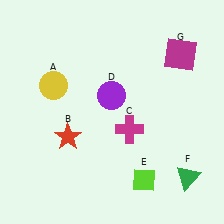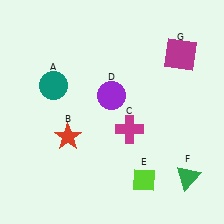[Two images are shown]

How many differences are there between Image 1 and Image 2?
There is 1 difference between the two images.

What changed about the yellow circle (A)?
In Image 1, A is yellow. In Image 2, it changed to teal.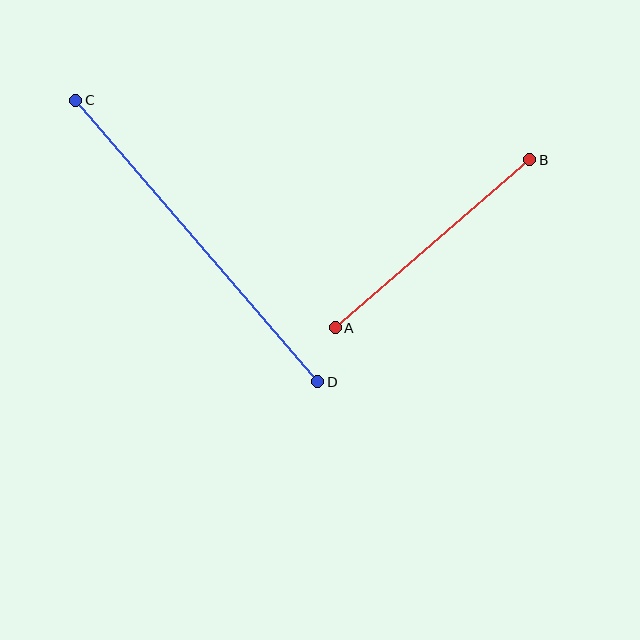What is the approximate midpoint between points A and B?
The midpoint is at approximately (432, 244) pixels.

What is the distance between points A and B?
The distance is approximately 257 pixels.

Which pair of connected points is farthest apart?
Points C and D are farthest apart.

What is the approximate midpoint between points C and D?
The midpoint is at approximately (197, 241) pixels.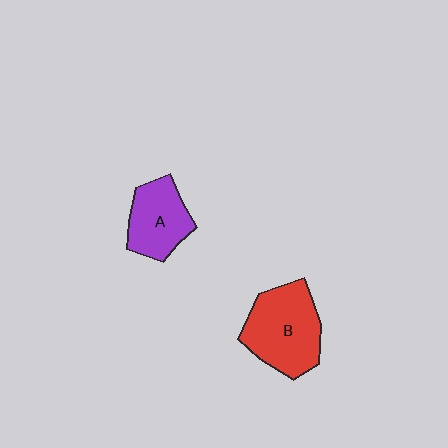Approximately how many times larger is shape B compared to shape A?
Approximately 1.4 times.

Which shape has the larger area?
Shape B (red).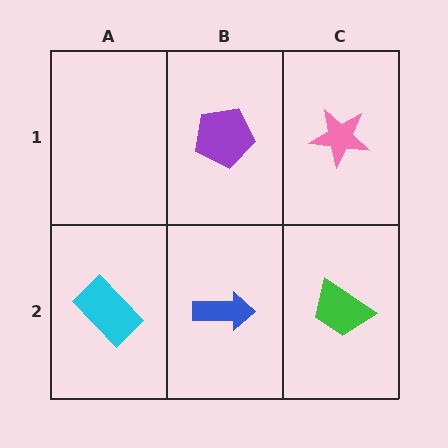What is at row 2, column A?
A cyan rectangle.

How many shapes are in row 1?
2 shapes.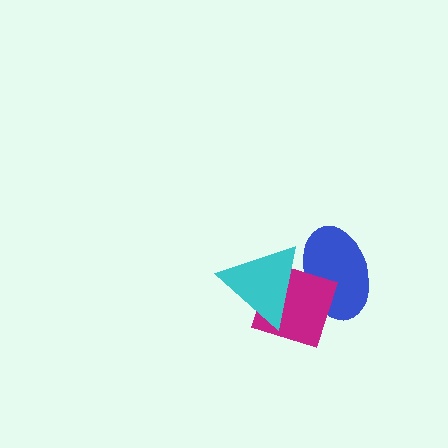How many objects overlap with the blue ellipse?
2 objects overlap with the blue ellipse.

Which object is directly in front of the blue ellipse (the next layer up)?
The magenta diamond is directly in front of the blue ellipse.